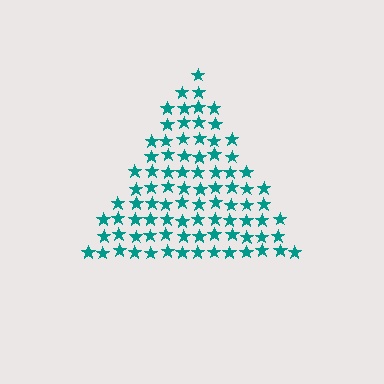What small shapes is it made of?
It is made of small stars.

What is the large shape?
The large shape is a triangle.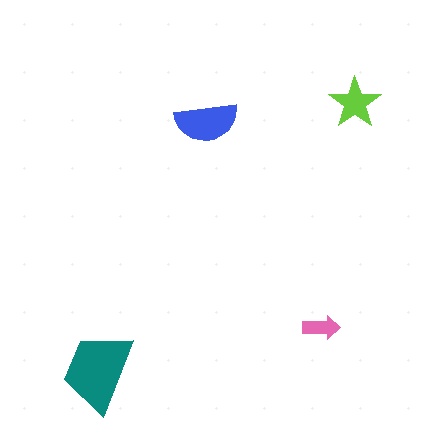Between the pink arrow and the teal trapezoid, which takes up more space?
The teal trapezoid.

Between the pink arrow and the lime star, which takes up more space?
The lime star.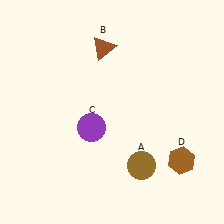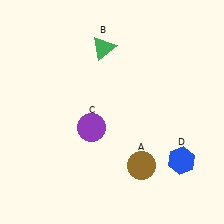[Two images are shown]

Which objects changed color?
B changed from brown to green. D changed from brown to blue.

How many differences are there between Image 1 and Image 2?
There are 2 differences between the two images.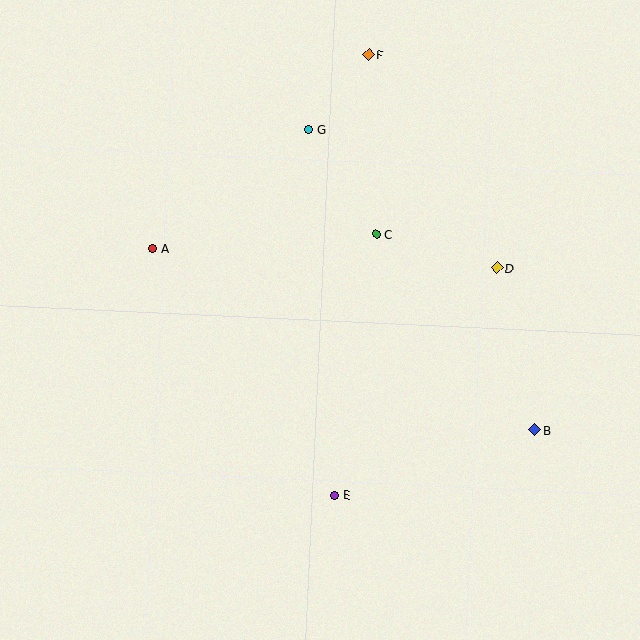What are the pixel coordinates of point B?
Point B is at (535, 430).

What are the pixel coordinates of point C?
Point C is at (376, 234).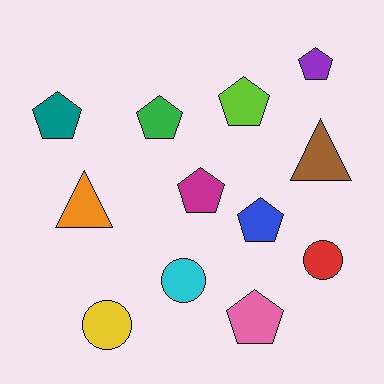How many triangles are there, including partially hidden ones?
There are 2 triangles.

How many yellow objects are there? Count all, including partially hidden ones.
There is 1 yellow object.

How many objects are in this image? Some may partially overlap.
There are 12 objects.